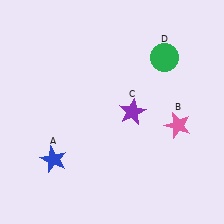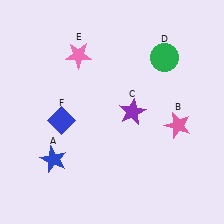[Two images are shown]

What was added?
A pink star (E), a blue diamond (F) were added in Image 2.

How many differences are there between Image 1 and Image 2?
There are 2 differences between the two images.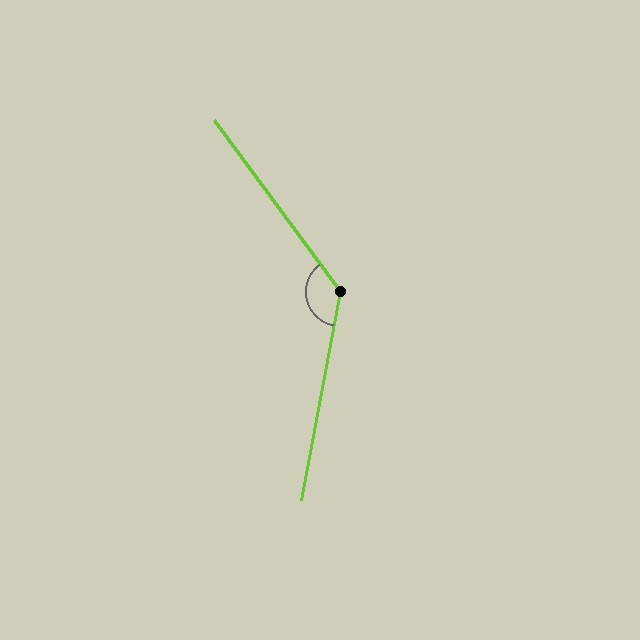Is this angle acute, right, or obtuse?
It is obtuse.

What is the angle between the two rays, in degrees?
Approximately 133 degrees.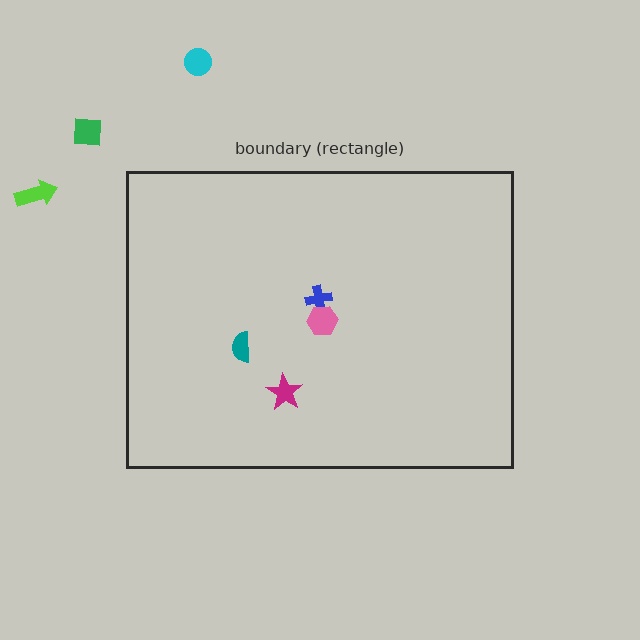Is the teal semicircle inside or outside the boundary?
Inside.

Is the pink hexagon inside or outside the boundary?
Inside.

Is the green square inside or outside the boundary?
Outside.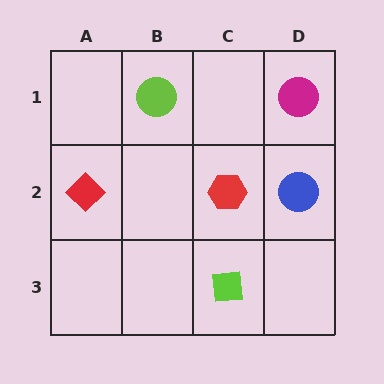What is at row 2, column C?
A red hexagon.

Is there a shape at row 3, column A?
No, that cell is empty.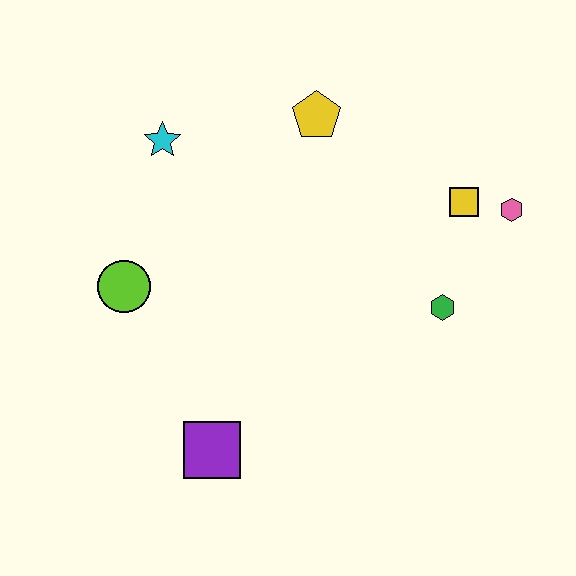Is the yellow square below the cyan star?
Yes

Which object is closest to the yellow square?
The pink hexagon is closest to the yellow square.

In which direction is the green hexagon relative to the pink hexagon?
The green hexagon is below the pink hexagon.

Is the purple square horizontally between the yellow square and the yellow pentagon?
No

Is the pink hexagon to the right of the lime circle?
Yes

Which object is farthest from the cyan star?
The pink hexagon is farthest from the cyan star.